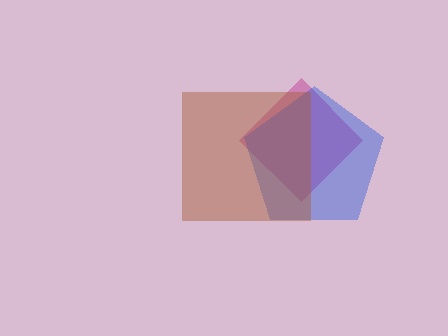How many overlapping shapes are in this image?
There are 3 overlapping shapes in the image.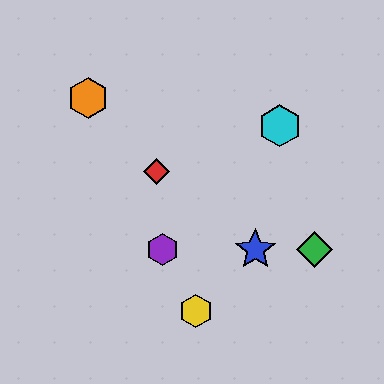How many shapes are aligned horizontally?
3 shapes (the blue star, the green diamond, the purple hexagon) are aligned horizontally.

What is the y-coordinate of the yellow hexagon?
The yellow hexagon is at y≈311.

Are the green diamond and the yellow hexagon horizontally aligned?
No, the green diamond is at y≈250 and the yellow hexagon is at y≈311.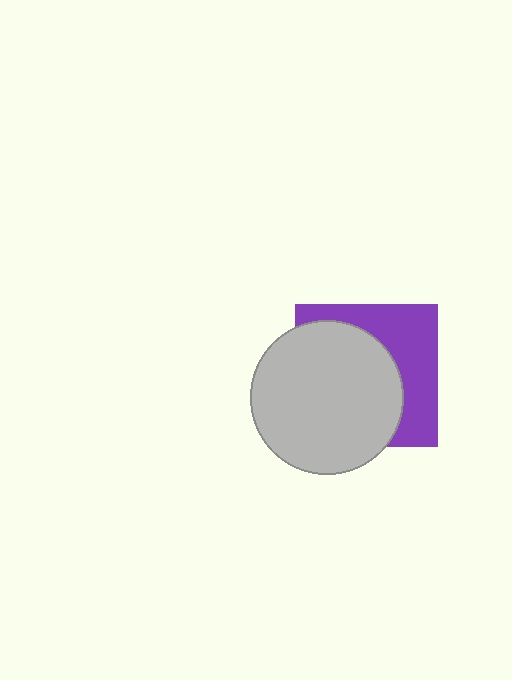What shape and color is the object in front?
The object in front is a light gray circle.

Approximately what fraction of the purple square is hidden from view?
Roughly 60% of the purple square is hidden behind the light gray circle.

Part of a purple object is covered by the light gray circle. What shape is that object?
It is a square.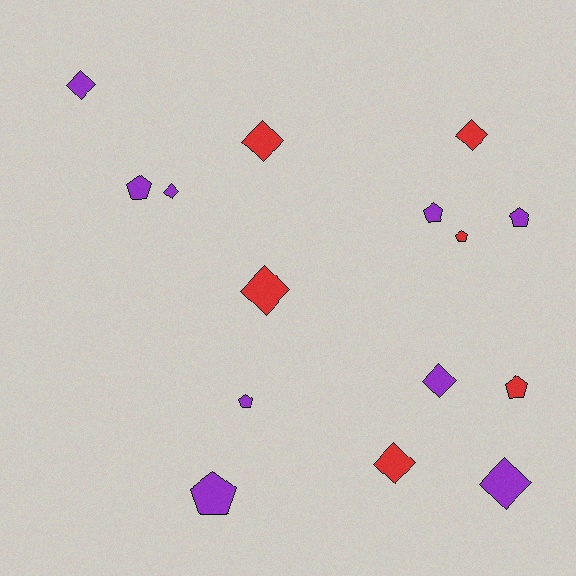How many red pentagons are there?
There are 2 red pentagons.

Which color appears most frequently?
Purple, with 9 objects.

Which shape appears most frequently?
Diamond, with 8 objects.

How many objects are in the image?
There are 15 objects.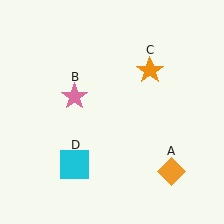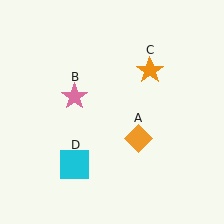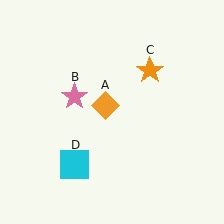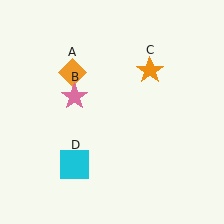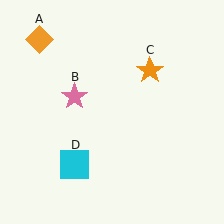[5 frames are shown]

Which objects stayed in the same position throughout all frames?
Pink star (object B) and orange star (object C) and cyan square (object D) remained stationary.